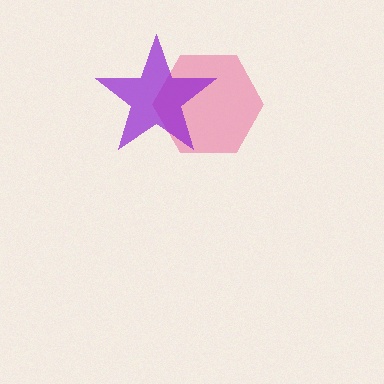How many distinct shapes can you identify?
There are 2 distinct shapes: a pink hexagon, a purple star.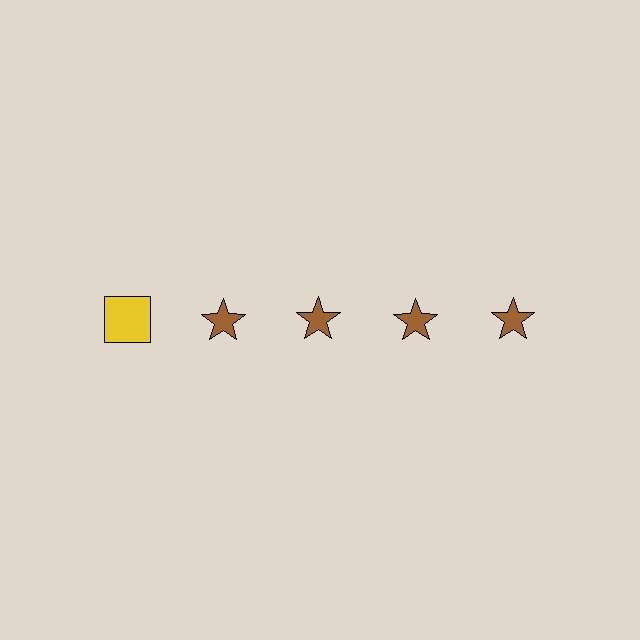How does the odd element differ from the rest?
It differs in both color (yellow instead of brown) and shape (square instead of star).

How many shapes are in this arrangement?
There are 5 shapes arranged in a grid pattern.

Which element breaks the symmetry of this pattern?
The yellow square in the top row, leftmost column breaks the symmetry. All other shapes are brown stars.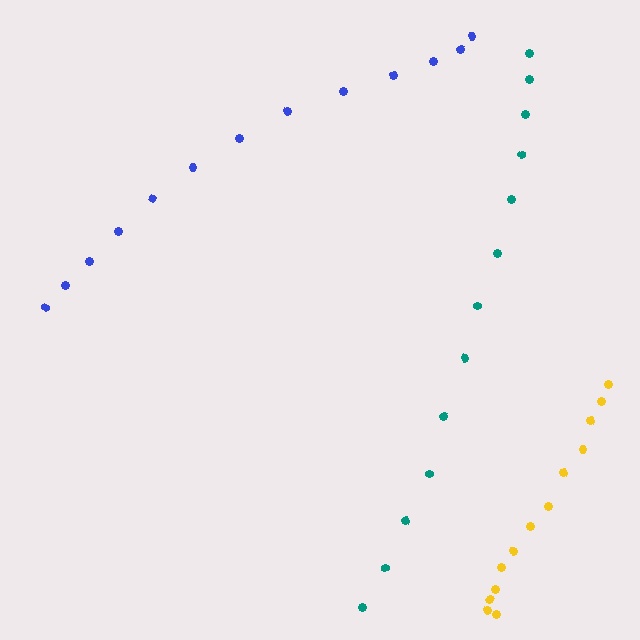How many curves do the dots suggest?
There are 3 distinct paths.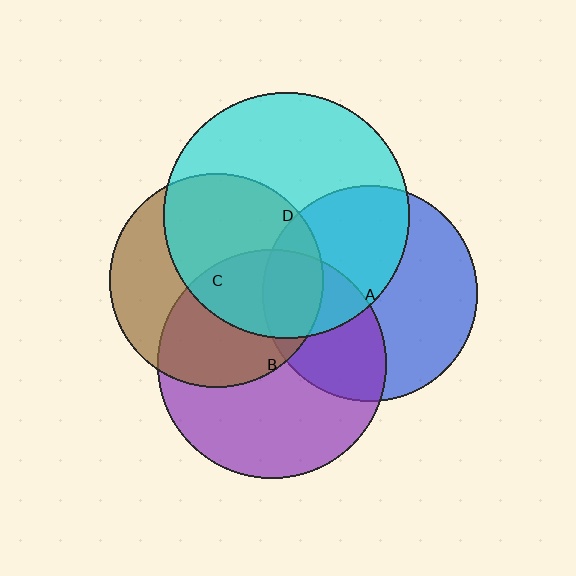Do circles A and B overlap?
Yes.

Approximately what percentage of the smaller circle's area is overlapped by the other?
Approximately 35%.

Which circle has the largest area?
Circle D (cyan).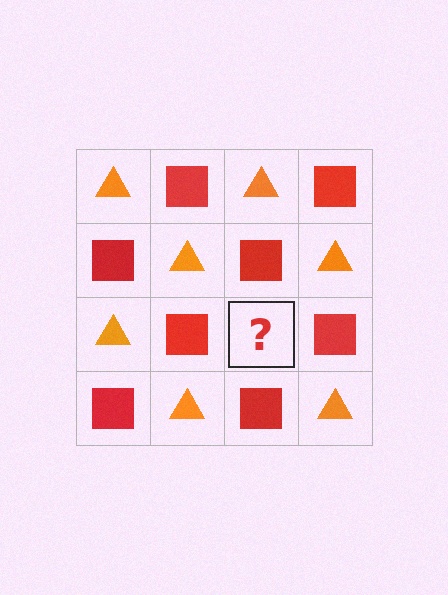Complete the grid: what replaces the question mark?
The question mark should be replaced with an orange triangle.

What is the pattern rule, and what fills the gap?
The rule is that it alternates orange triangle and red square in a checkerboard pattern. The gap should be filled with an orange triangle.